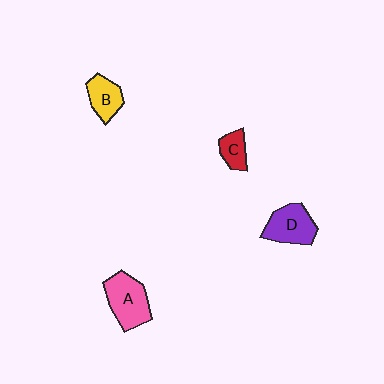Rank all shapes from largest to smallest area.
From largest to smallest: A (pink), D (purple), B (yellow), C (red).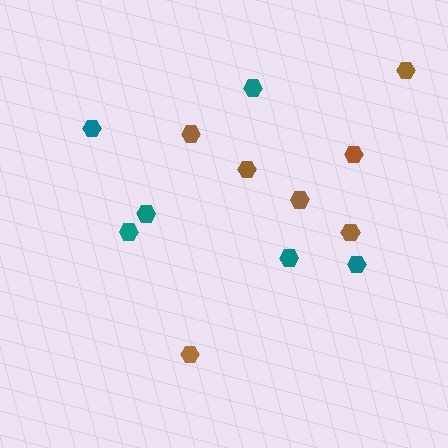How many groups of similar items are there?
There are 2 groups: one group of brown hexagons (7) and one group of teal hexagons (6).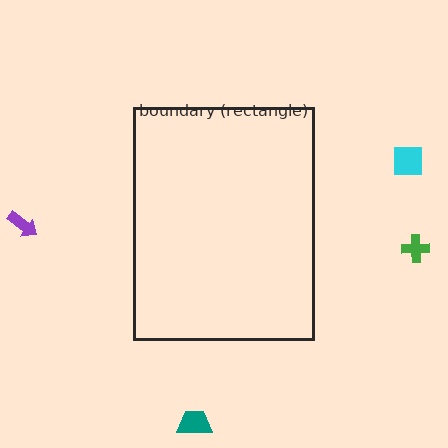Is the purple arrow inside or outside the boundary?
Outside.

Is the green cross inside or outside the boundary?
Outside.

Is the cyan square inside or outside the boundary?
Outside.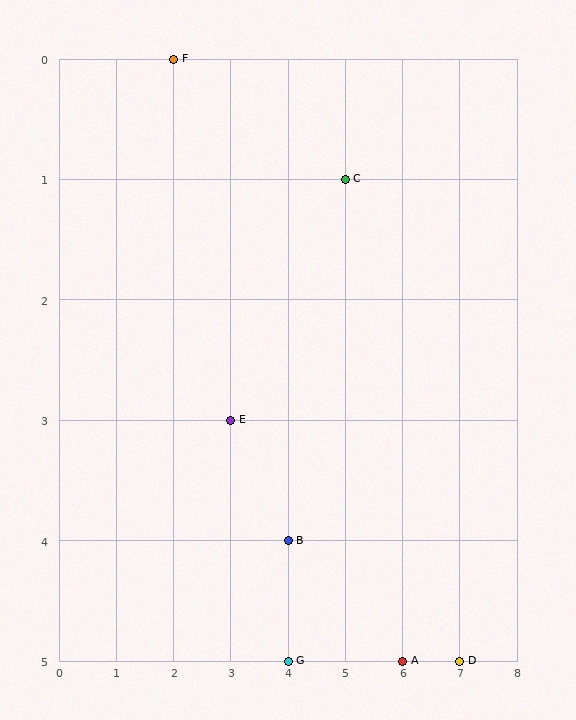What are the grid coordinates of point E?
Point E is at grid coordinates (3, 3).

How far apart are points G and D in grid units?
Points G and D are 3 columns apart.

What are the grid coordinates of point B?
Point B is at grid coordinates (4, 4).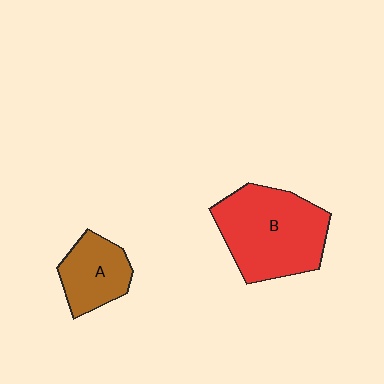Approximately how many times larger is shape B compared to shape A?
Approximately 1.9 times.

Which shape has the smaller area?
Shape A (brown).